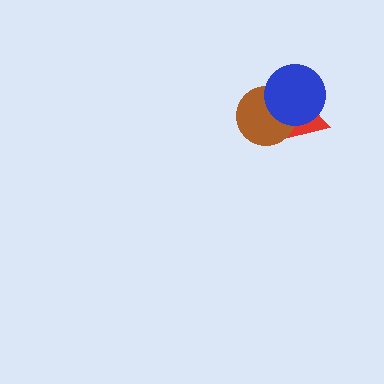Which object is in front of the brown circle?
The blue circle is in front of the brown circle.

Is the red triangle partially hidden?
Yes, it is partially covered by another shape.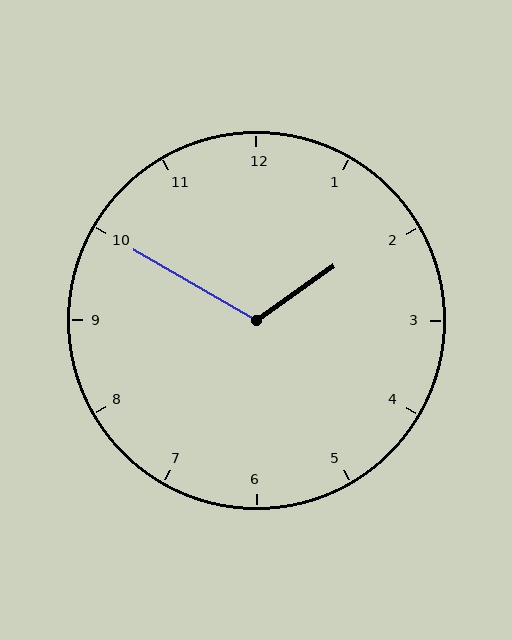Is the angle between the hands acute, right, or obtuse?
It is obtuse.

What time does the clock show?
1:50.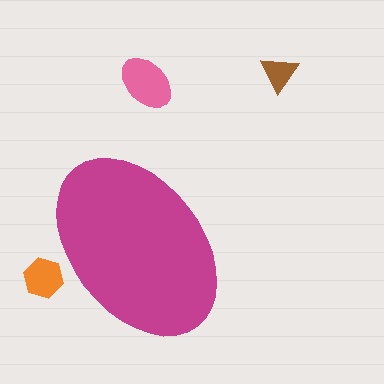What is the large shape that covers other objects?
A magenta ellipse.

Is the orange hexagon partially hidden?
Yes, the orange hexagon is partially hidden behind the magenta ellipse.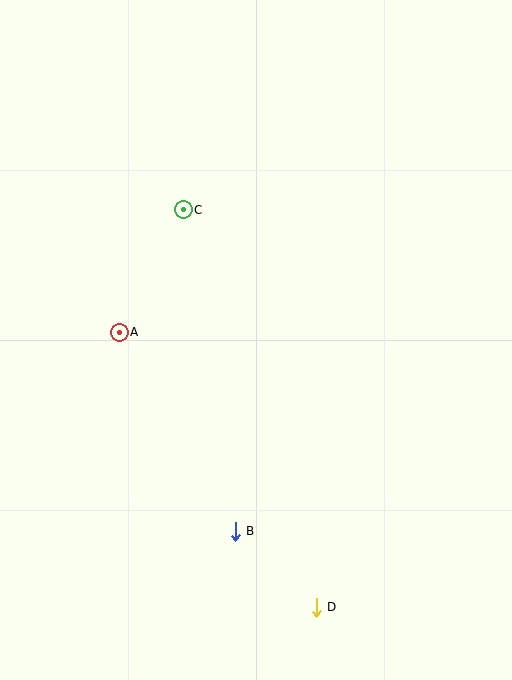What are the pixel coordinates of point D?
Point D is at (316, 607).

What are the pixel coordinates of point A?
Point A is at (119, 332).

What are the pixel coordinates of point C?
Point C is at (183, 210).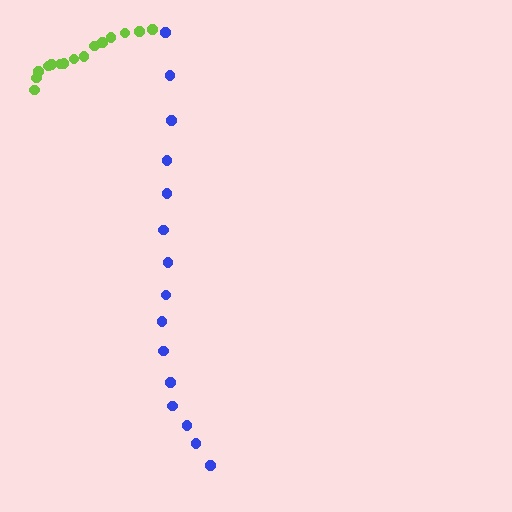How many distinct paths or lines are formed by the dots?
There are 2 distinct paths.